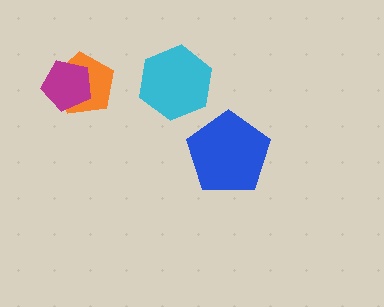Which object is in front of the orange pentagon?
The magenta pentagon is in front of the orange pentagon.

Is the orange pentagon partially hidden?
Yes, it is partially covered by another shape.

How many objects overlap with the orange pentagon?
1 object overlaps with the orange pentagon.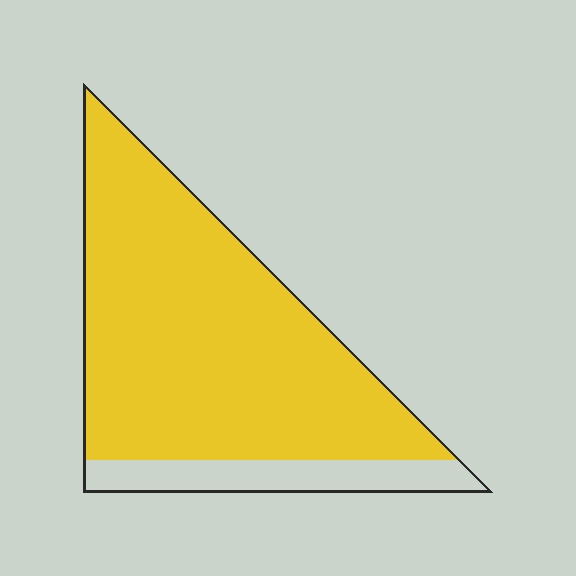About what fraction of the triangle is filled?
About five sixths (5/6).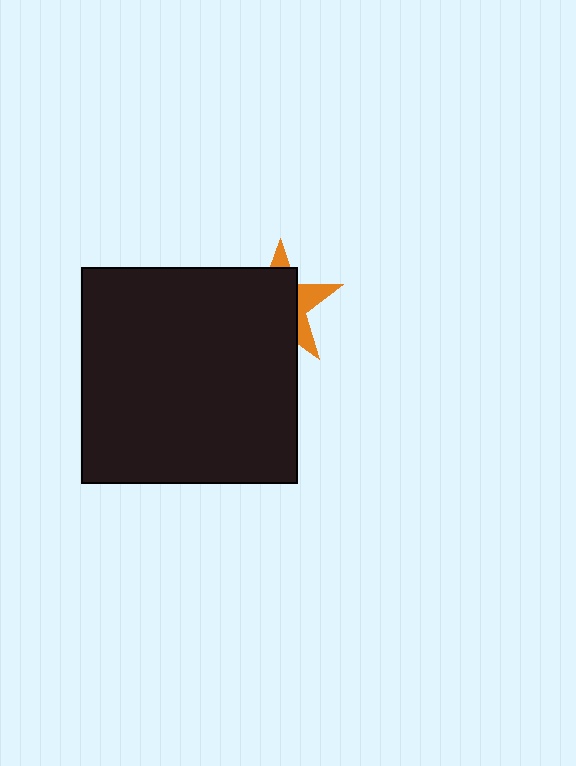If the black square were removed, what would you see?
You would see the complete orange star.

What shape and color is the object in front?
The object in front is a black square.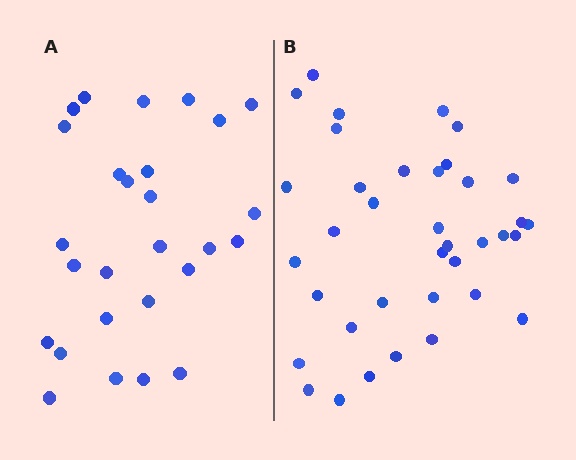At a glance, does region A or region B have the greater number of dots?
Region B (the right region) has more dots.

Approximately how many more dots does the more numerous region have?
Region B has roughly 10 or so more dots than region A.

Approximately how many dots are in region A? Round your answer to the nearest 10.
About 30 dots. (The exact count is 27, which rounds to 30.)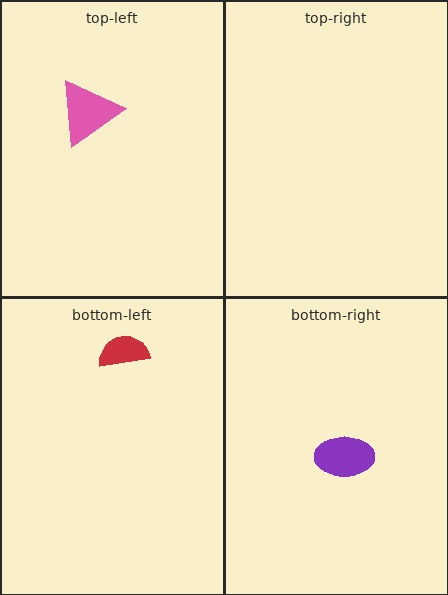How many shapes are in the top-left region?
1.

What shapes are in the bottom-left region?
The red semicircle.